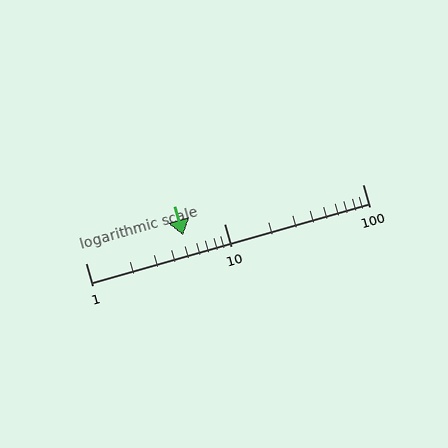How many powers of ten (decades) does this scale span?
The scale spans 2 decades, from 1 to 100.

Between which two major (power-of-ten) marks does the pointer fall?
The pointer is between 1 and 10.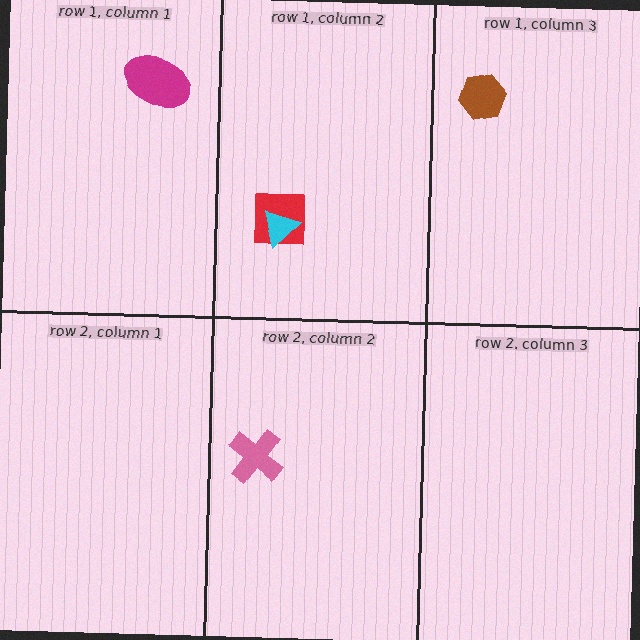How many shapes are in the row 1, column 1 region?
1.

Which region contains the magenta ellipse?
The row 1, column 1 region.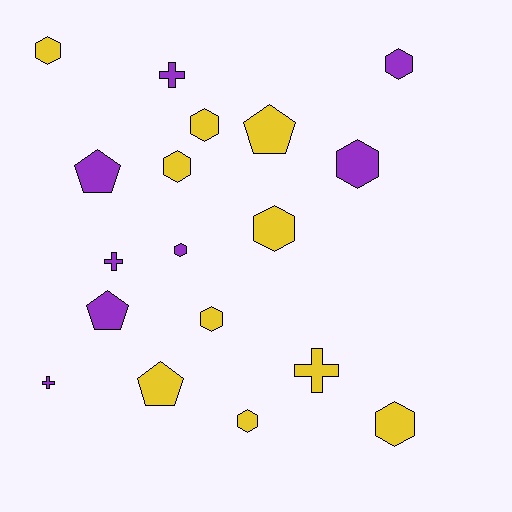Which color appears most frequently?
Yellow, with 10 objects.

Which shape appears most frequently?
Hexagon, with 10 objects.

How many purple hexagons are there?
There are 3 purple hexagons.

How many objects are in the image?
There are 18 objects.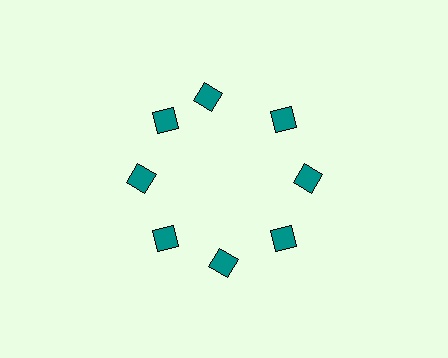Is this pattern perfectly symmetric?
No. The 8 teal squares are arranged in a ring, but one element near the 12 o'clock position is rotated out of alignment along the ring, breaking the 8-fold rotational symmetry.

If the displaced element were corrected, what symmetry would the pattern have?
It would have 8-fold rotational symmetry — the pattern would map onto itself every 45 degrees.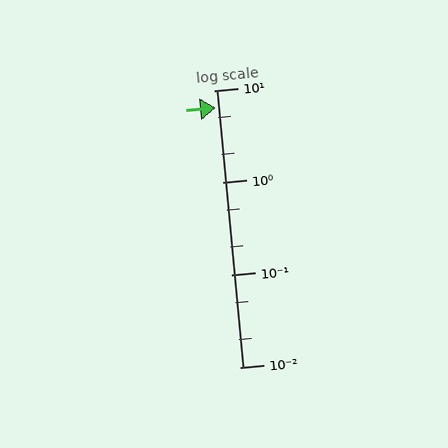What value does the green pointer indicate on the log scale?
The pointer indicates approximately 6.4.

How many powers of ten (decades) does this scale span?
The scale spans 3 decades, from 0.01 to 10.